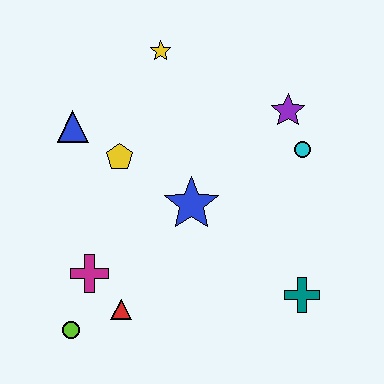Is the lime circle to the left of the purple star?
Yes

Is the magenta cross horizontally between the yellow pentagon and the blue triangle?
Yes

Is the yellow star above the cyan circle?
Yes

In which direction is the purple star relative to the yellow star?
The purple star is to the right of the yellow star.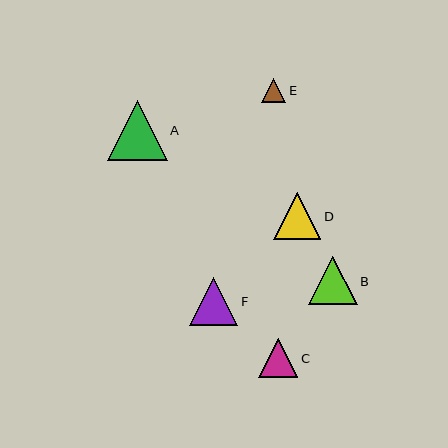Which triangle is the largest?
Triangle A is the largest with a size of approximately 60 pixels.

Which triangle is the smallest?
Triangle E is the smallest with a size of approximately 24 pixels.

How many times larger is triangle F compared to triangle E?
Triangle F is approximately 2.0 times the size of triangle E.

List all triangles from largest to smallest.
From largest to smallest: A, B, F, D, C, E.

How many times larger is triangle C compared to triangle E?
Triangle C is approximately 1.6 times the size of triangle E.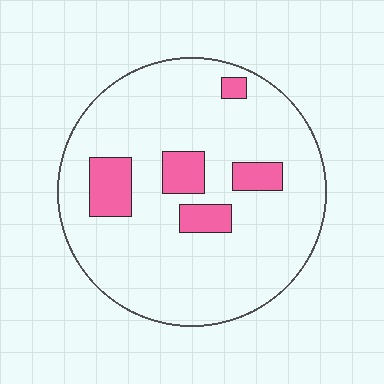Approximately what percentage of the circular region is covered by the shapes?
Approximately 15%.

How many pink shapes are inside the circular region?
5.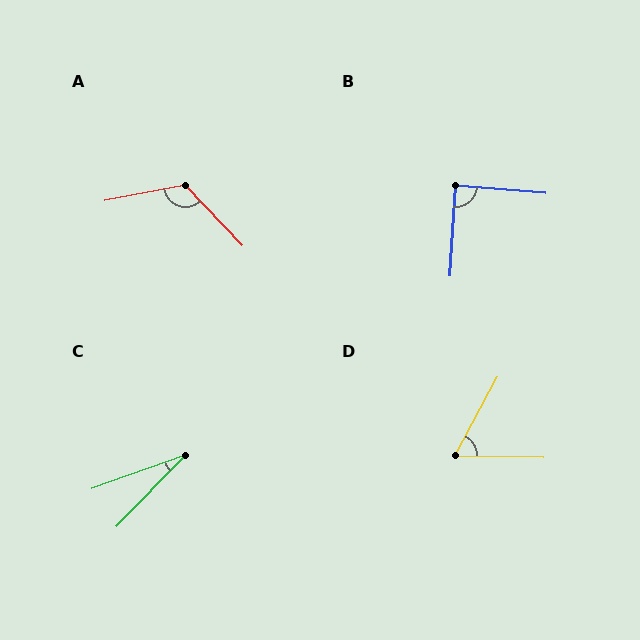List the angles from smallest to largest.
C (26°), D (62°), B (89°), A (123°).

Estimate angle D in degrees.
Approximately 62 degrees.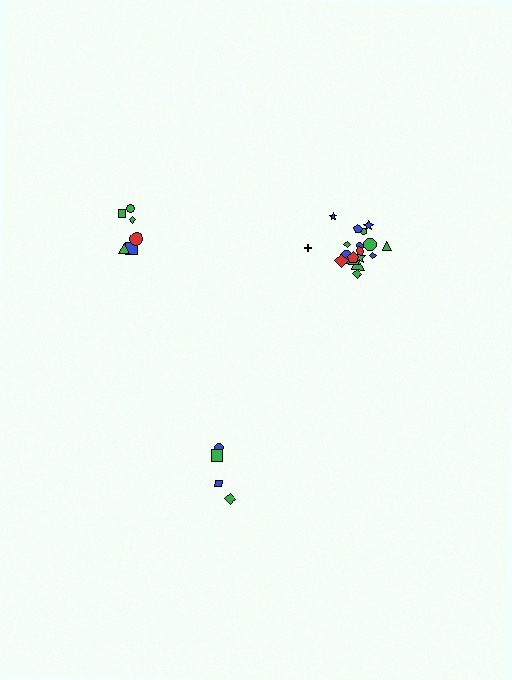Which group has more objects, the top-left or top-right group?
The top-right group.